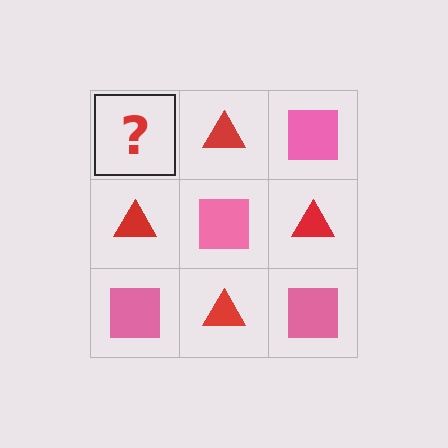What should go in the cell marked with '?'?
The missing cell should contain a pink square.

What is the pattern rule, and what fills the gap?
The rule is that it alternates pink square and red triangle in a checkerboard pattern. The gap should be filled with a pink square.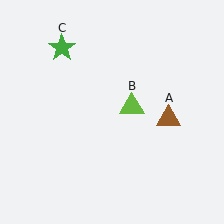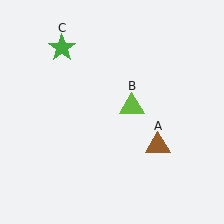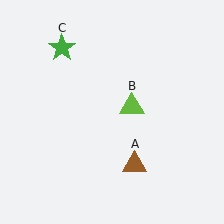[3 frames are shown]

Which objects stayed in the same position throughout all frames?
Lime triangle (object B) and green star (object C) remained stationary.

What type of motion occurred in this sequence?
The brown triangle (object A) rotated clockwise around the center of the scene.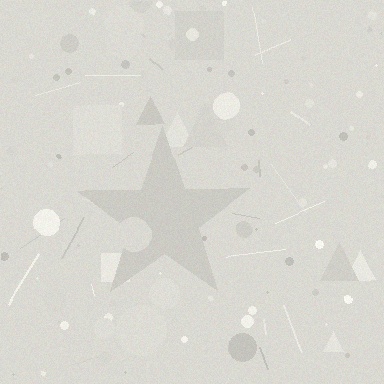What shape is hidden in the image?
A star is hidden in the image.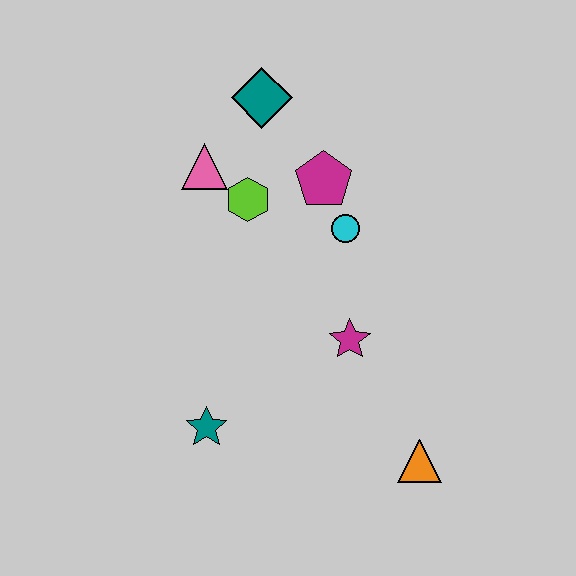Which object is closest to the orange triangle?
The magenta star is closest to the orange triangle.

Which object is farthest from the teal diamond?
The orange triangle is farthest from the teal diamond.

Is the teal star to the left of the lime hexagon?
Yes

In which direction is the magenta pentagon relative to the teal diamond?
The magenta pentagon is below the teal diamond.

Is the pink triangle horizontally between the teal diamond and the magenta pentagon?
No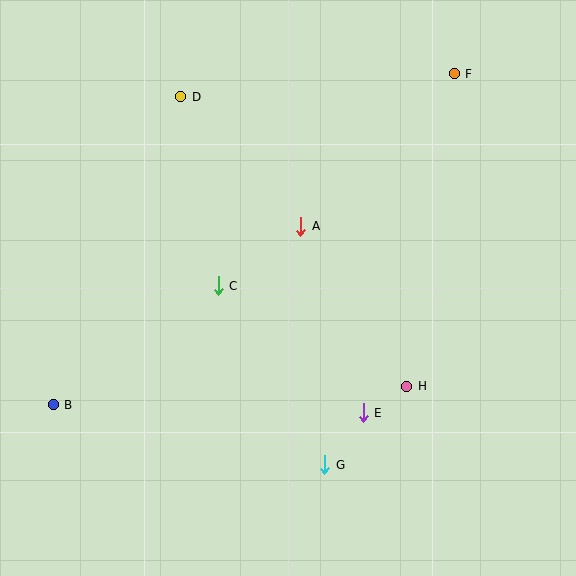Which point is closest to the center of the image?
Point A at (301, 226) is closest to the center.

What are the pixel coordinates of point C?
Point C is at (218, 286).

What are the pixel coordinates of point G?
Point G is at (325, 465).